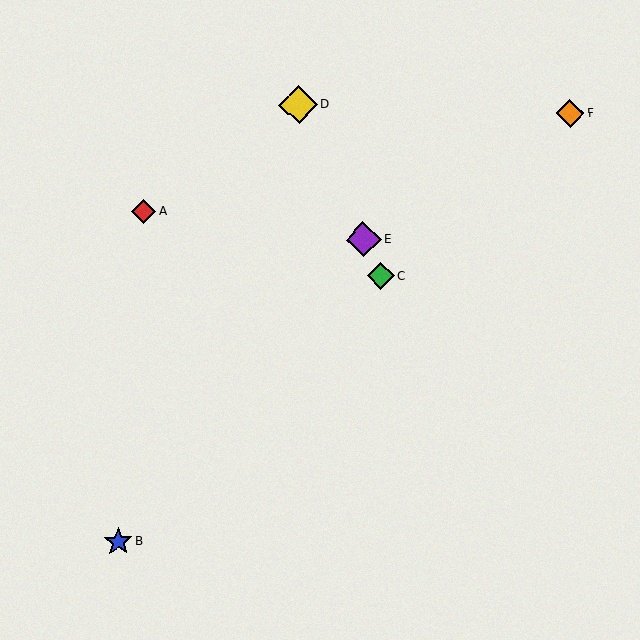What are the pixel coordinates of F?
Object F is at (570, 113).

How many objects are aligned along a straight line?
3 objects (C, D, E) are aligned along a straight line.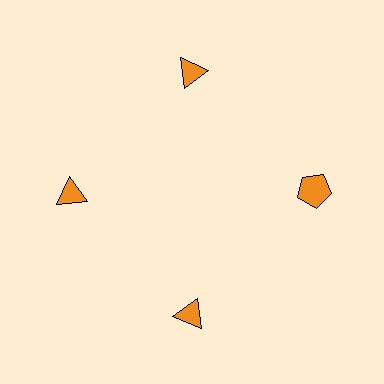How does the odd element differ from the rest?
It has a different shape: pentagon instead of triangle.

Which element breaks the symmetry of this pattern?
The orange pentagon at roughly the 3 o'clock position breaks the symmetry. All other shapes are orange triangles.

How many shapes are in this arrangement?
There are 4 shapes arranged in a ring pattern.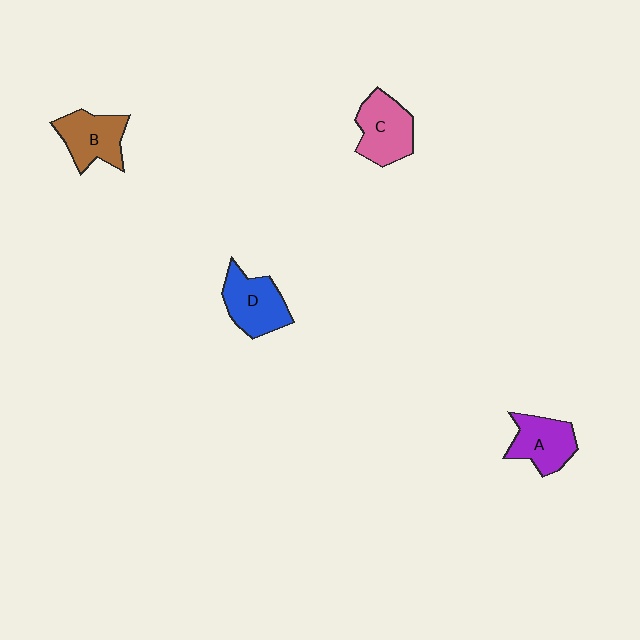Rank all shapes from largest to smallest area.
From largest to smallest: C (pink), D (blue), B (brown), A (purple).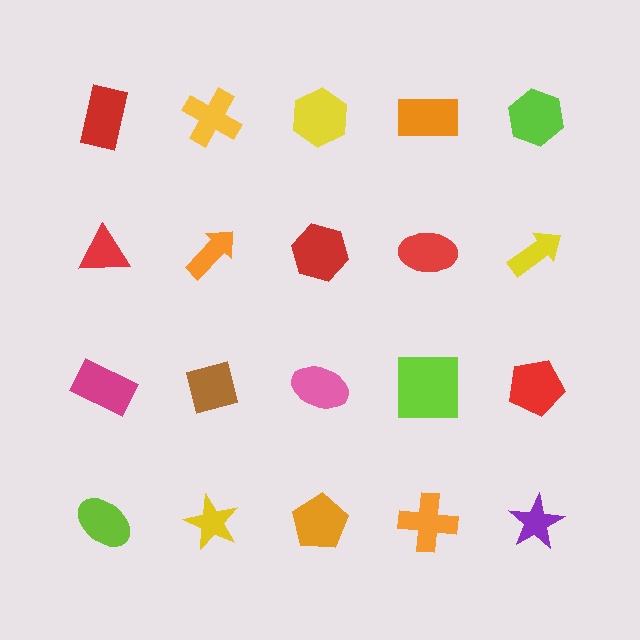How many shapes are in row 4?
5 shapes.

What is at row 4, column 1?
A lime ellipse.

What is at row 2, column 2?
An orange arrow.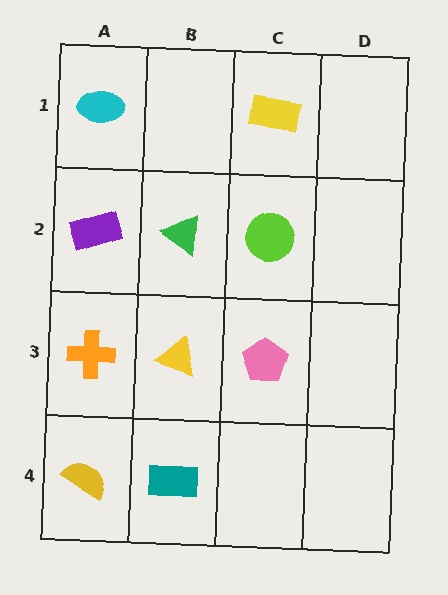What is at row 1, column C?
A yellow rectangle.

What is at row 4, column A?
A yellow semicircle.